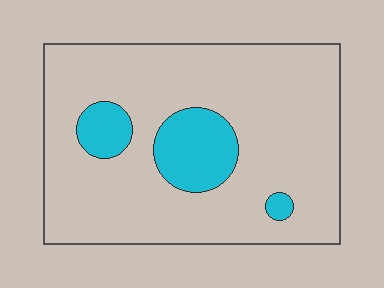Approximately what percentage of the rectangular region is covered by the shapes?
Approximately 15%.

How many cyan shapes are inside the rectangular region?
3.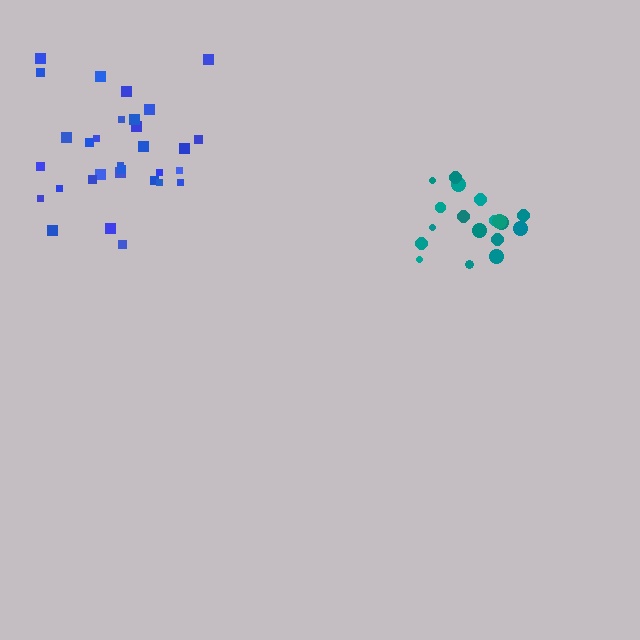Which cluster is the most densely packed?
Teal.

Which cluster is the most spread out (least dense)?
Blue.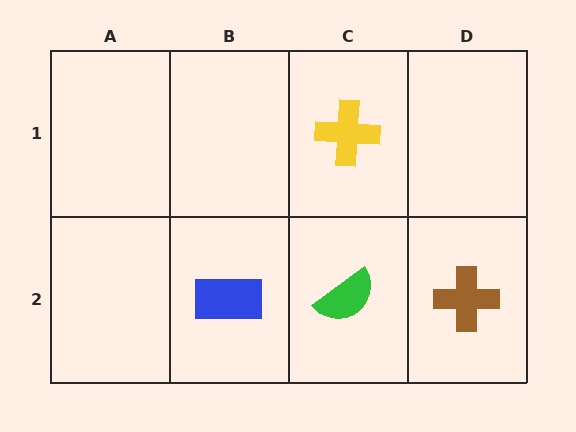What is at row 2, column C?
A green semicircle.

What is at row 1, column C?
A yellow cross.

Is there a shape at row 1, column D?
No, that cell is empty.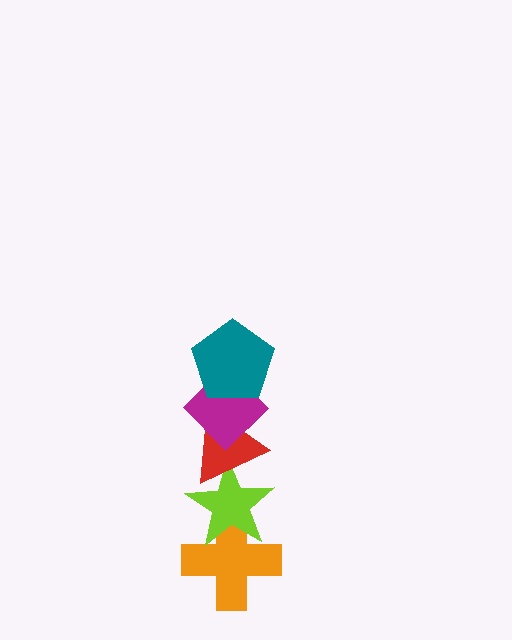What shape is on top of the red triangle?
The magenta diamond is on top of the red triangle.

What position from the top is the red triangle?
The red triangle is 3rd from the top.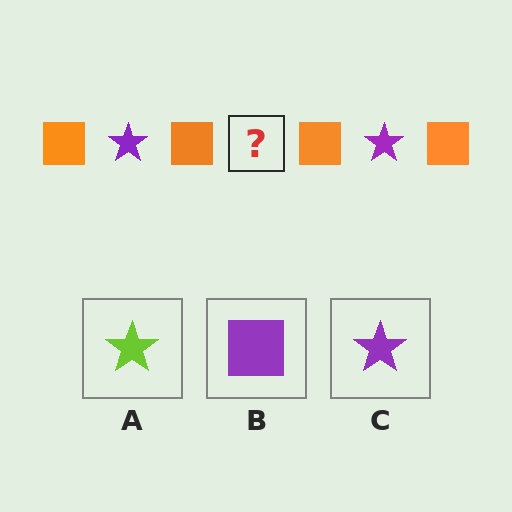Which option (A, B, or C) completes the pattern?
C.